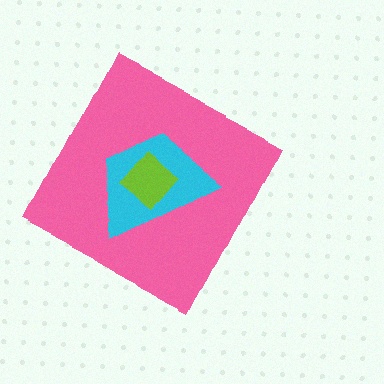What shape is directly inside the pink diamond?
The cyan trapezoid.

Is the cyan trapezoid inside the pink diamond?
Yes.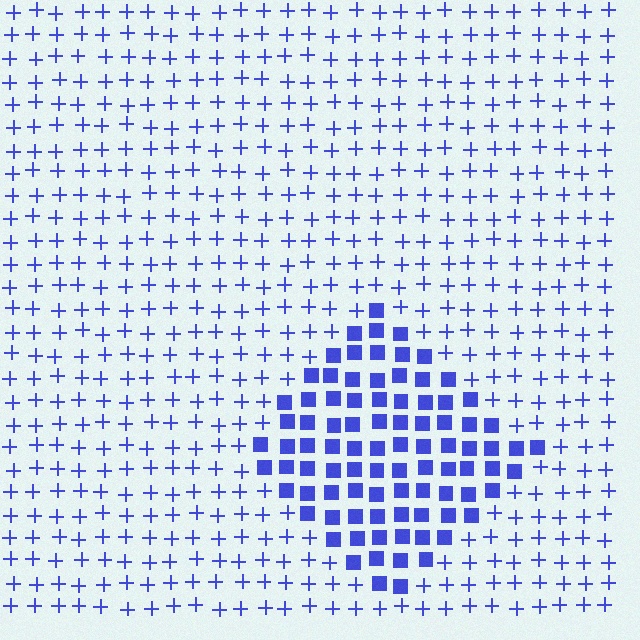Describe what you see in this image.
The image is filled with small blue elements arranged in a uniform grid. A diamond-shaped region contains squares, while the surrounding area contains plus signs. The boundary is defined purely by the change in element shape.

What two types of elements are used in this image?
The image uses squares inside the diamond region and plus signs outside it.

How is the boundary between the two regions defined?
The boundary is defined by a change in element shape: squares inside vs. plus signs outside. All elements share the same color and spacing.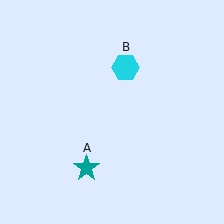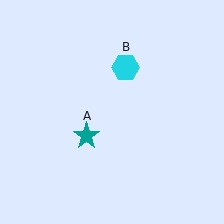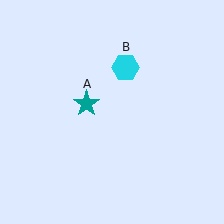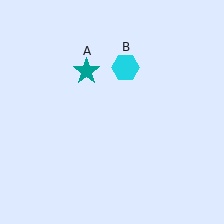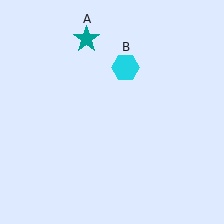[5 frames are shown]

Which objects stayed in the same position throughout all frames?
Cyan hexagon (object B) remained stationary.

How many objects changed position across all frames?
1 object changed position: teal star (object A).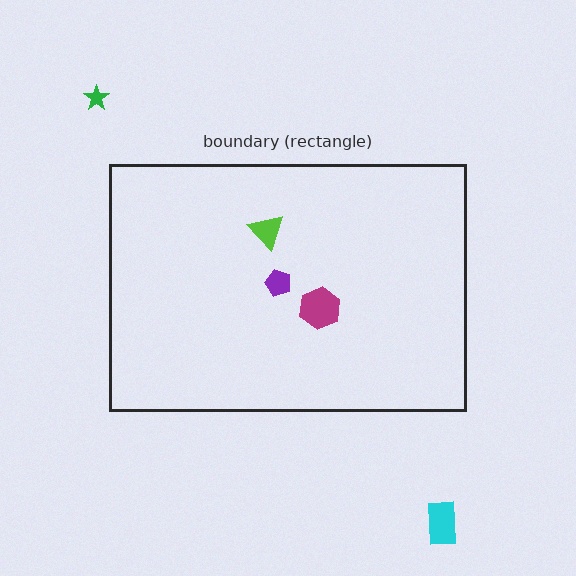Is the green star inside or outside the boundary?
Outside.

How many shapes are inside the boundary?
3 inside, 2 outside.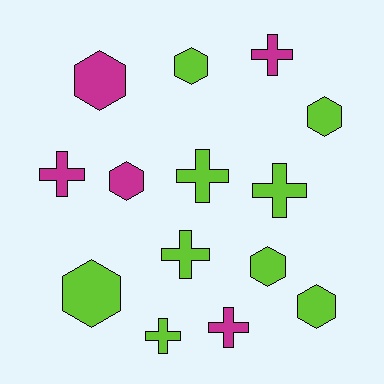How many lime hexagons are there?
There are 5 lime hexagons.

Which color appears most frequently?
Lime, with 9 objects.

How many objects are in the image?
There are 14 objects.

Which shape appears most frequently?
Hexagon, with 7 objects.